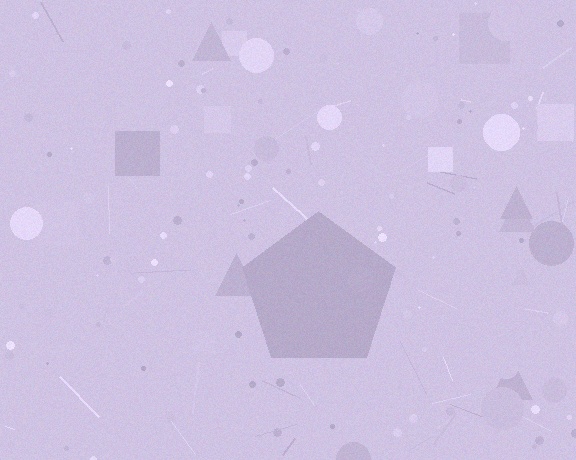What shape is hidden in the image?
A pentagon is hidden in the image.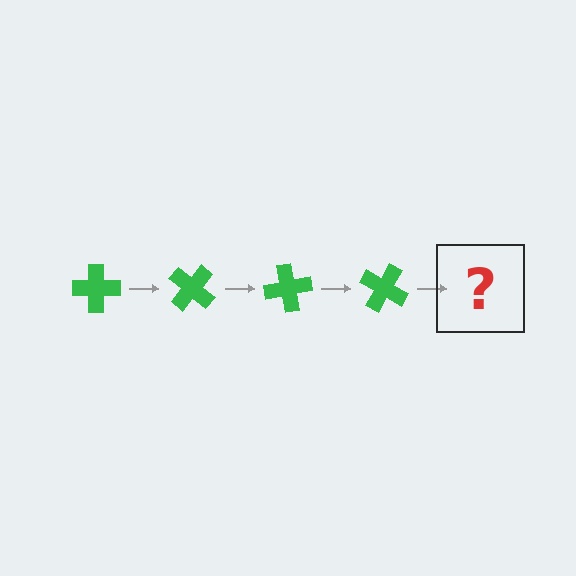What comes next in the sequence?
The next element should be a green cross rotated 160 degrees.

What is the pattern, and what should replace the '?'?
The pattern is that the cross rotates 40 degrees each step. The '?' should be a green cross rotated 160 degrees.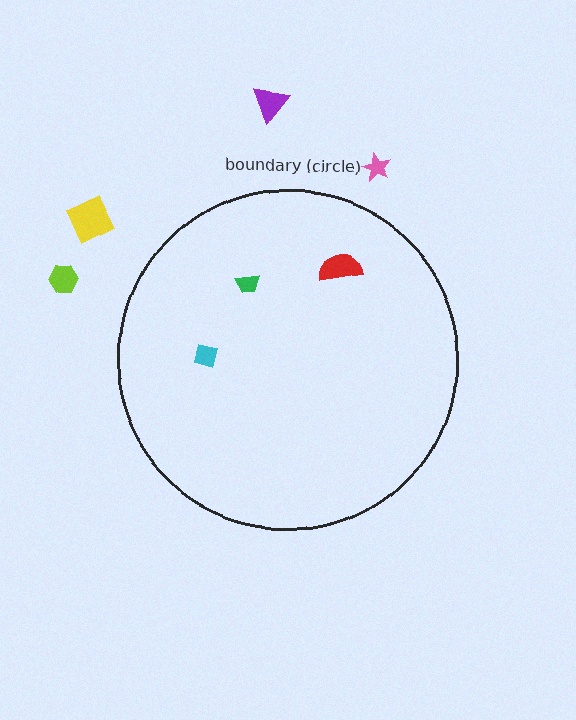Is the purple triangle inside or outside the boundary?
Outside.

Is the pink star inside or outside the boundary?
Outside.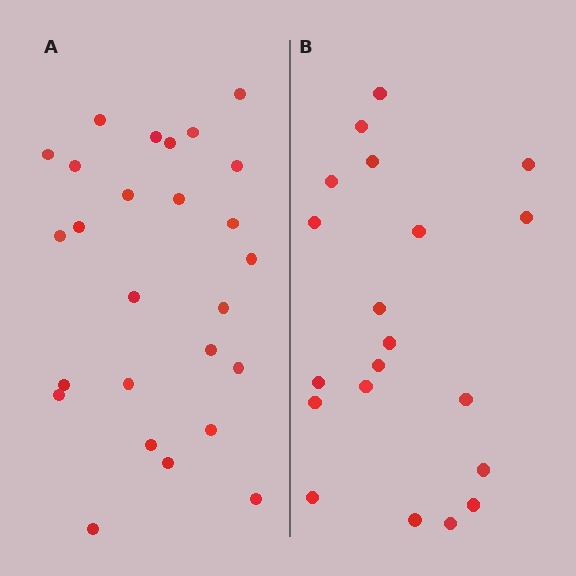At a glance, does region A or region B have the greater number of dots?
Region A (the left region) has more dots.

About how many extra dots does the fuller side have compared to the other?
Region A has about 6 more dots than region B.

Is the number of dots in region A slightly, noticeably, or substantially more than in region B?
Region A has noticeably more, but not dramatically so. The ratio is roughly 1.3 to 1.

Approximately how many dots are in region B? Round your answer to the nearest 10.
About 20 dots.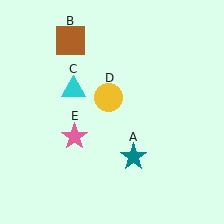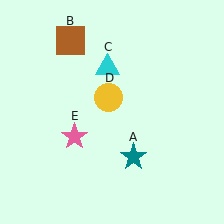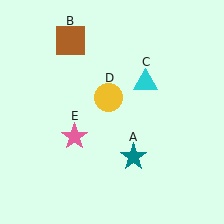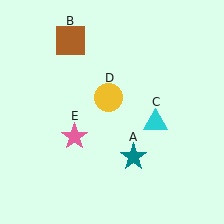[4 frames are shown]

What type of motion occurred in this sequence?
The cyan triangle (object C) rotated clockwise around the center of the scene.